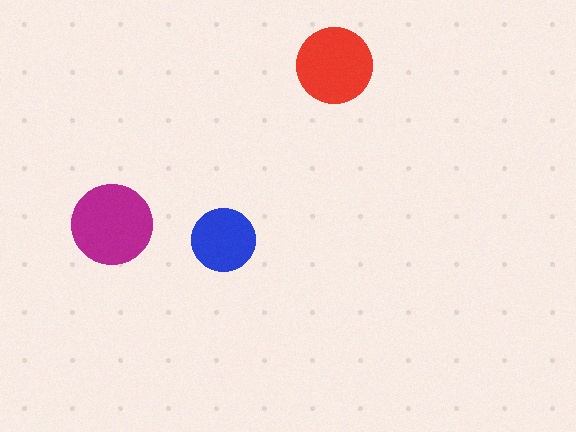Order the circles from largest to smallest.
the magenta one, the red one, the blue one.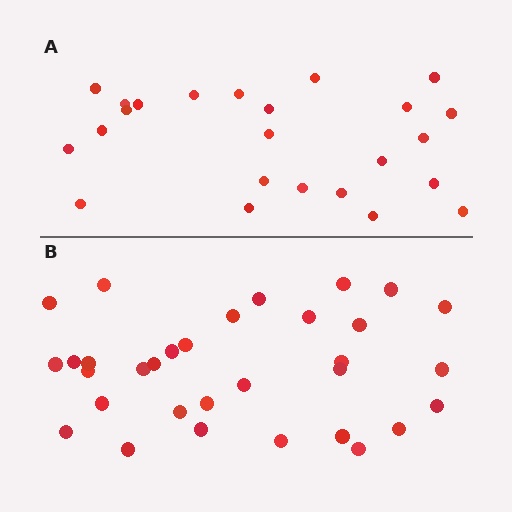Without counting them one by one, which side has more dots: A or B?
Region B (the bottom region) has more dots.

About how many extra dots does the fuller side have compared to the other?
Region B has roughly 8 or so more dots than region A.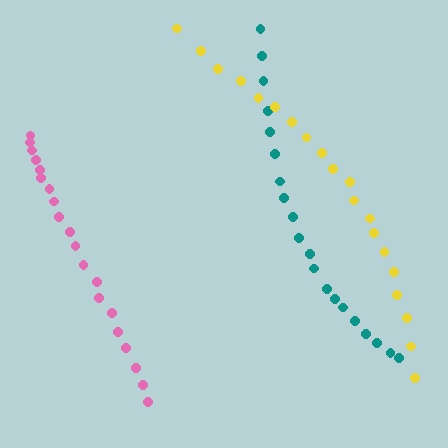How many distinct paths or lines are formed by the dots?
There are 3 distinct paths.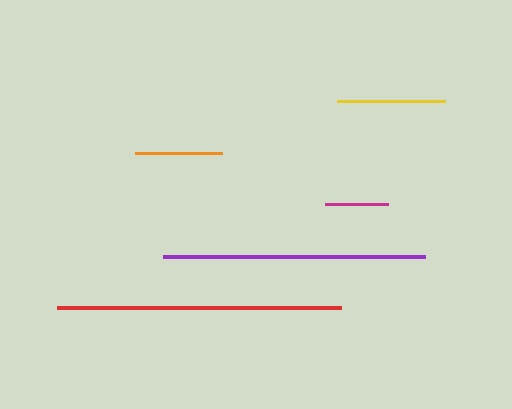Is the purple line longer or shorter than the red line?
The red line is longer than the purple line.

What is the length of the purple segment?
The purple segment is approximately 263 pixels long.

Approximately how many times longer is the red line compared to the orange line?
The red line is approximately 3.3 times the length of the orange line.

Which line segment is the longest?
The red line is the longest at approximately 284 pixels.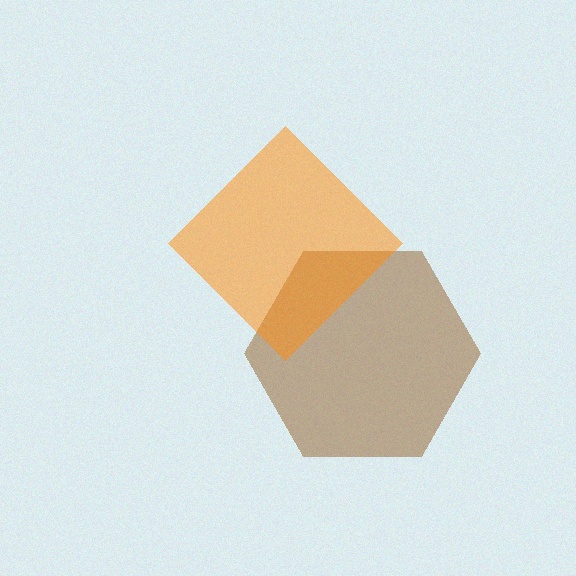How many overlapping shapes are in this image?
There are 2 overlapping shapes in the image.